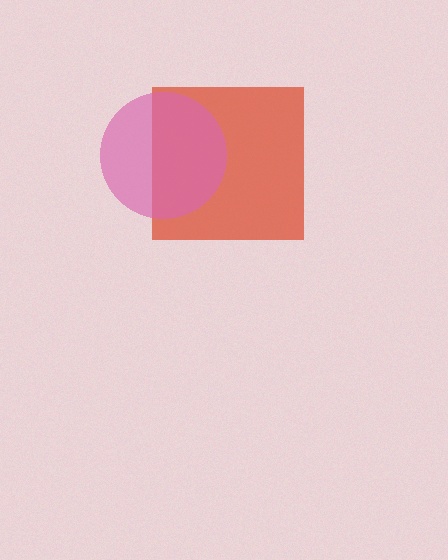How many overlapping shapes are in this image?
There are 2 overlapping shapes in the image.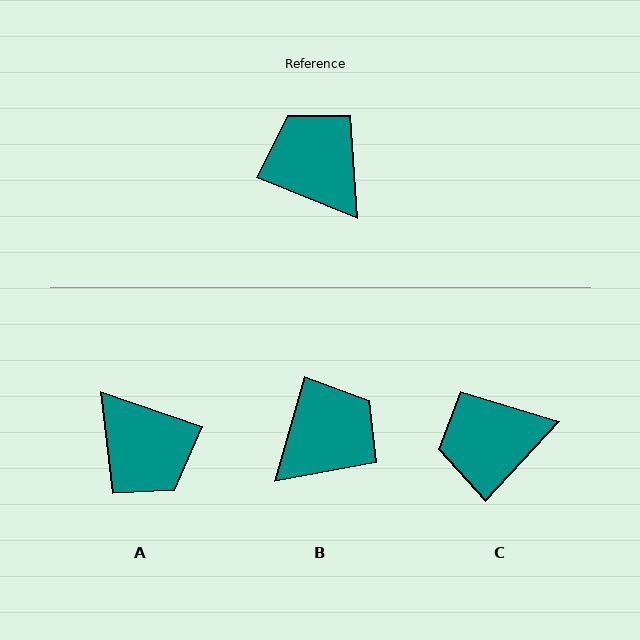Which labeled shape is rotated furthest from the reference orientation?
A, about 177 degrees away.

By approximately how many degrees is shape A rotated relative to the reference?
Approximately 177 degrees clockwise.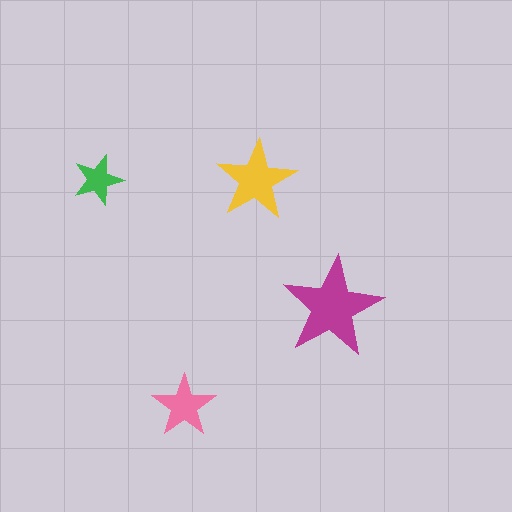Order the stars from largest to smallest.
the magenta one, the yellow one, the pink one, the green one.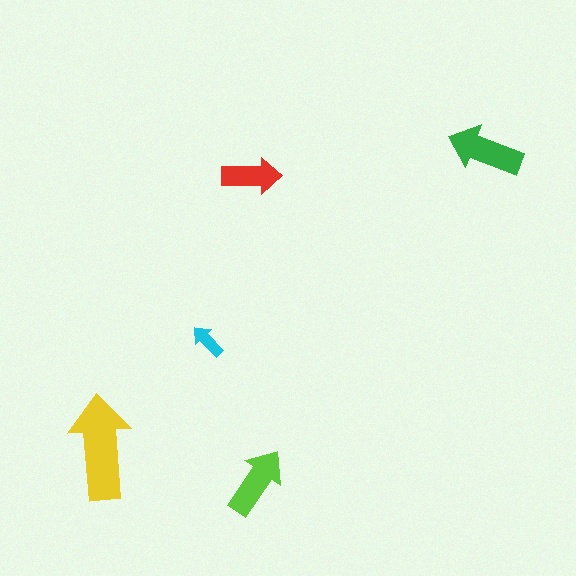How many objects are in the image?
There are 5 objects in the image.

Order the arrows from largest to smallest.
the yellow one, the green one, the lime one, the red one, the cyan one.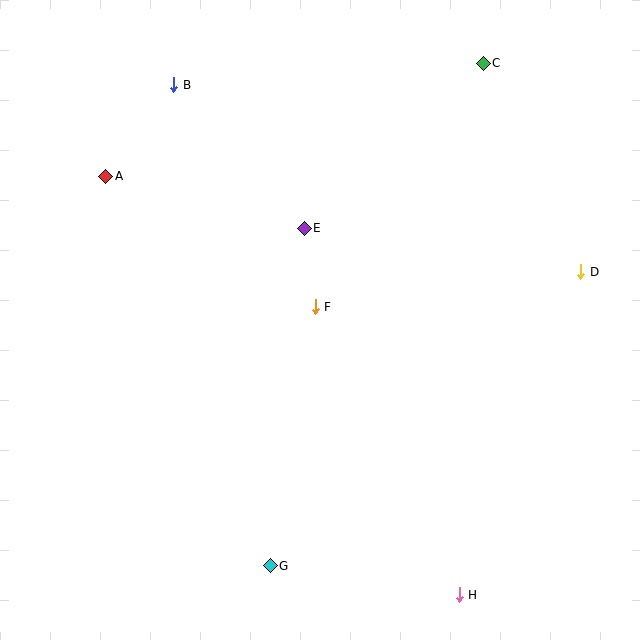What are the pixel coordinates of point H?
Point H is at (459, 595).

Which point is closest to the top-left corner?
Point B is closest to the top-left corner.